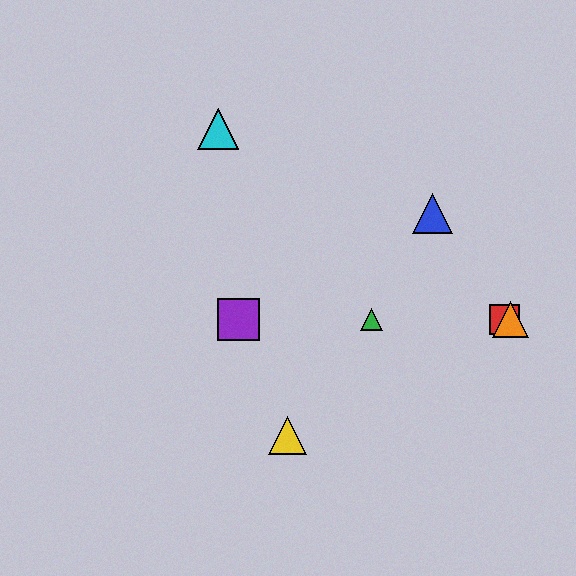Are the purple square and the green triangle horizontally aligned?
Yes, both are at y≈319.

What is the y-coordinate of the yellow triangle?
The yellow triangle is at y≈435.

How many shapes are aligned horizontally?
4 shapes (the red square, the green triangle, the purple square, the orange triangle) are aligned horizontally.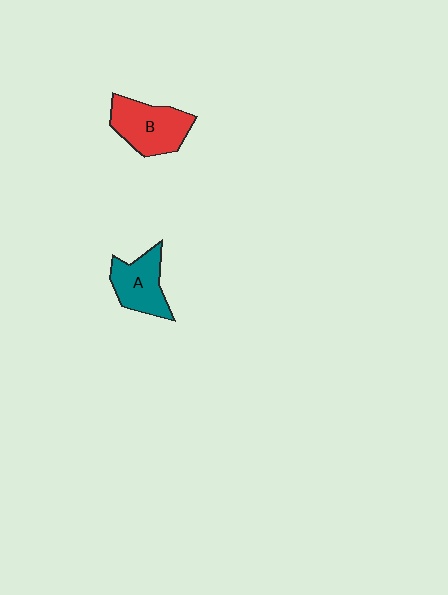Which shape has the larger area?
Shape B (red).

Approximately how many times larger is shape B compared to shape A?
Approximately 1.2 times.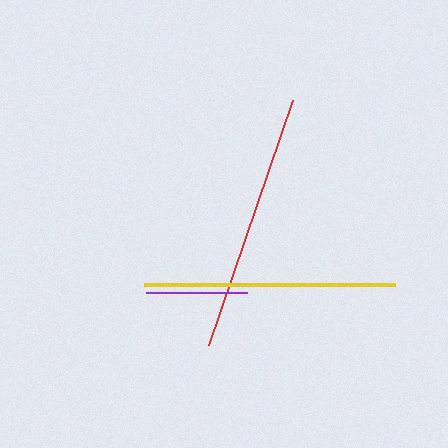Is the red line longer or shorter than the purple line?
The red line is longer than the purple line.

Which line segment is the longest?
The red line is the longest at approximately 259 pixels.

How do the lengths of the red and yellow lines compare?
The red and yellow lines are approximately the same length.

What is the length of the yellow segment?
The yellow segment is approximately 250 pixels long.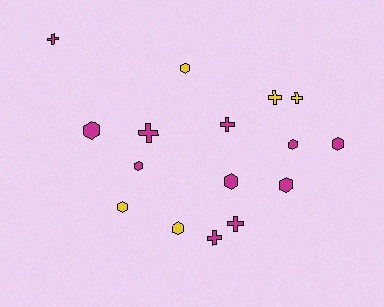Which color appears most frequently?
Magenta, with 11 objects.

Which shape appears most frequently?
Hexagon, with 9 objects.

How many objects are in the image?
There are 16 objects.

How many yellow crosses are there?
There are 2 yellow crosses.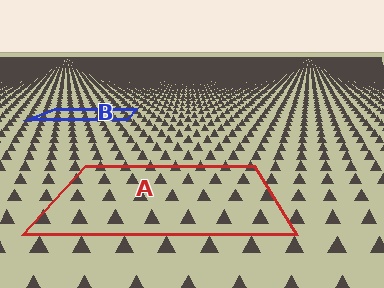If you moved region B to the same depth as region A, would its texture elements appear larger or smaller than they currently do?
They would appear larger. At a closer depth, the same texture elements are projected at a bigger on-screen size.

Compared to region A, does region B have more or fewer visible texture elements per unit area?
Region B has more texture elements per unit area — they are packed more densely because it is farther away.